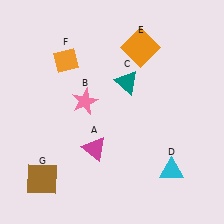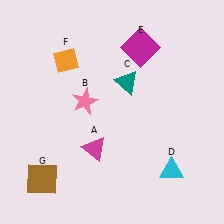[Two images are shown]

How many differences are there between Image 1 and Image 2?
There is 1 difference between the two images.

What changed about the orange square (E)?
In Image 1, E is orange. In Image 2, it changed to magenta.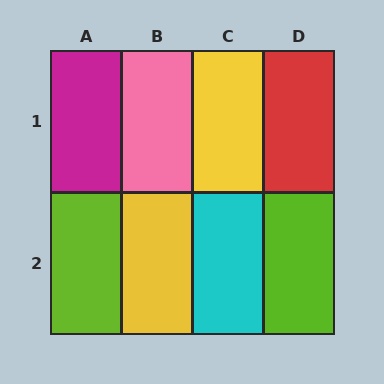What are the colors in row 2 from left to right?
Lime, yellow, cyan, lime.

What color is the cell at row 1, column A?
Magenta.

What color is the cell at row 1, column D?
Red.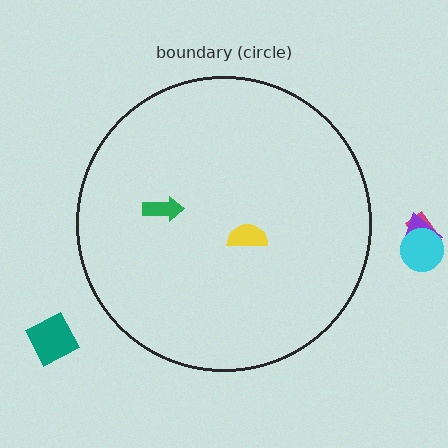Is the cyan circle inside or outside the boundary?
Outside.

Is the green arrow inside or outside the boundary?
Inside.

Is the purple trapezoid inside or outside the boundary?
Outside.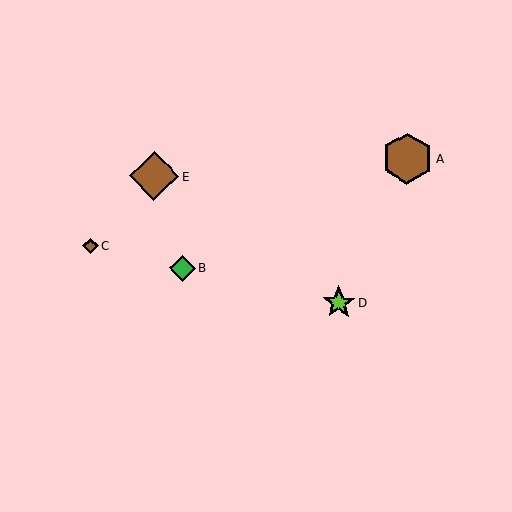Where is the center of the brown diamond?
The center of the brown diamond is at (91, 246).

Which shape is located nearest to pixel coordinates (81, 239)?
The brown diamond (labeled C) at (91, 246) is nearest to that location.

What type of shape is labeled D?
Shape D is a lime star.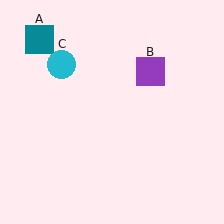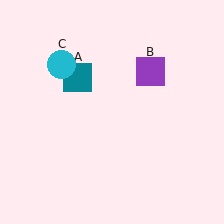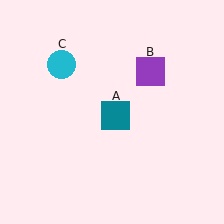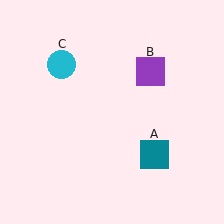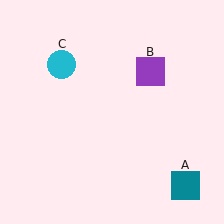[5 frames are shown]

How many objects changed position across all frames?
1 object changed position: teal square (object A).